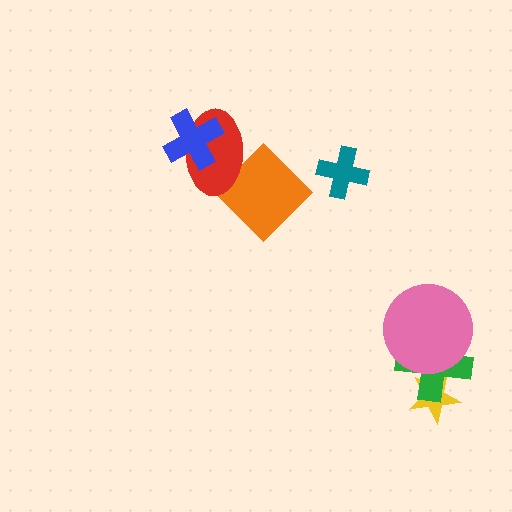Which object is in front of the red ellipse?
The blue cross is in front of the red ellipse.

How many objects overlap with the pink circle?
1 object overlaps with the pink circle.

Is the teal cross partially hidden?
No, no other shape covers it.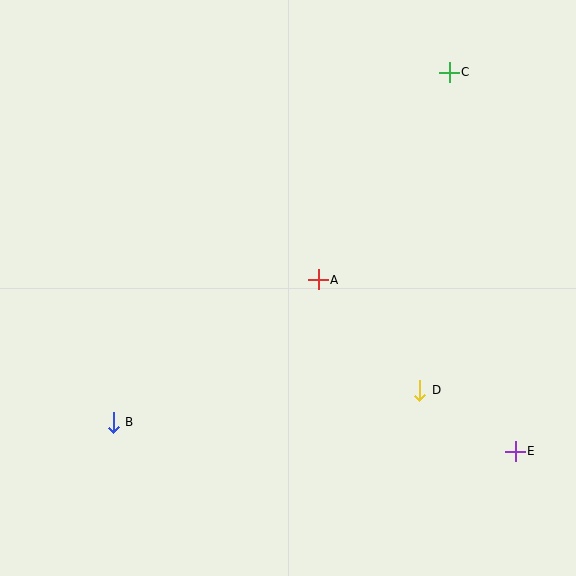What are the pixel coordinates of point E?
Point E is at (515, 451).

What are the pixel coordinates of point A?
Point A is at (318, 280).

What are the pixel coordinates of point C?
Point C is at (449, 72).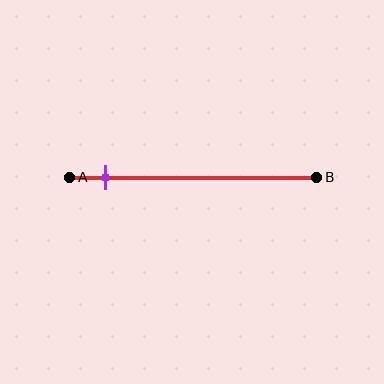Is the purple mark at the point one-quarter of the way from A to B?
No, the mark is at about 15% from A, not at the 25% one-quarter point.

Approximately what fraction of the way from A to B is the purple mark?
The purple mark is approximately 15% of the way from A to B.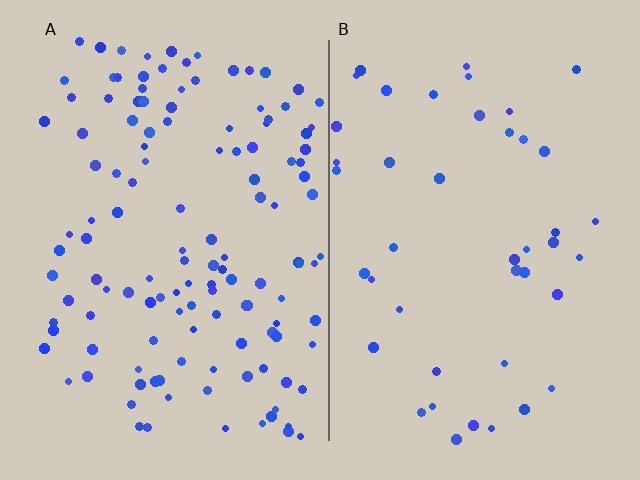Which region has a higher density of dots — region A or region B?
A (the left).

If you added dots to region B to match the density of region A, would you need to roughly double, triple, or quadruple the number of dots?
Approximately triple.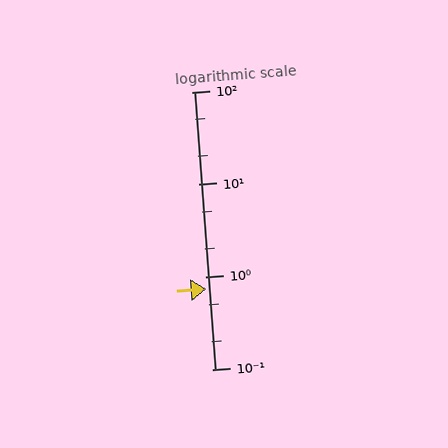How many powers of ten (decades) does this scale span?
The scale spans 3 decades, from 0.1 to 100.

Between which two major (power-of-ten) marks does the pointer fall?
The pointer is between 0.1 and 1.